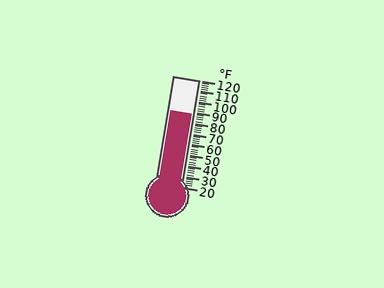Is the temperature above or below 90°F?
The temperature is below 90°F.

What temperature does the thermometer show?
The thermometer shows approximately 88°F.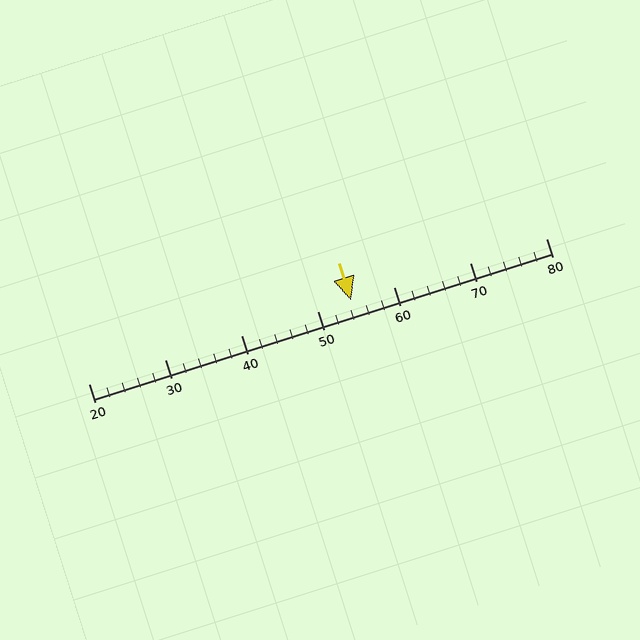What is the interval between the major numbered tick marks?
The major tick marks are spaced 10 units apart.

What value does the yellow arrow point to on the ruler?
The yellow arrow points to approximately 54.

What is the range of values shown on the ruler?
The ruler shows values from 20 to 80.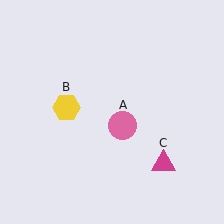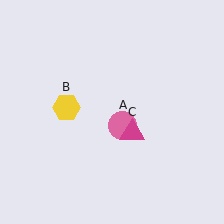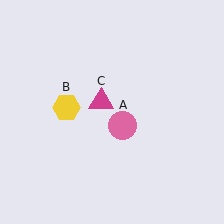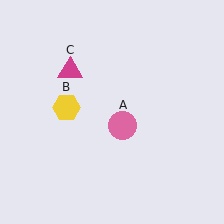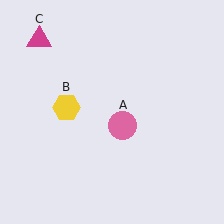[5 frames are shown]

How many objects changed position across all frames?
1 object changed position: magenta triangle (object C).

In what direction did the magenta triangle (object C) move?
The magenta triangle (object C) moved up and to the left.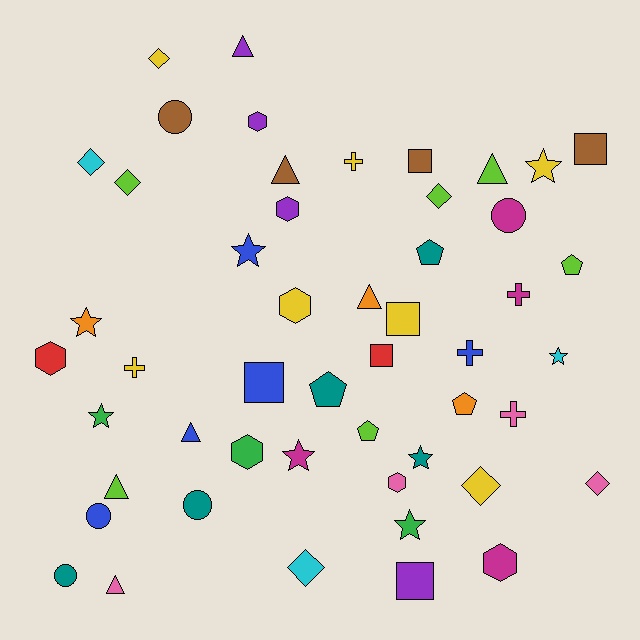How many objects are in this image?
There are 50 objects.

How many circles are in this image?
There are 5 circles.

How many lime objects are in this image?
There are 6 lime objects.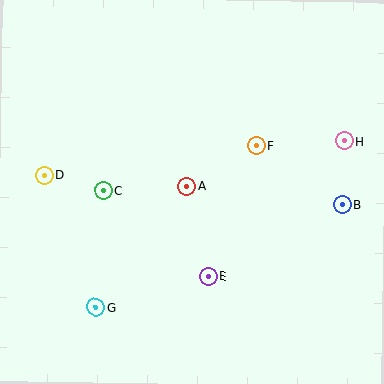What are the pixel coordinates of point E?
Point E is at (208, 276).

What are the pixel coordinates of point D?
Point D is at (44, 175).